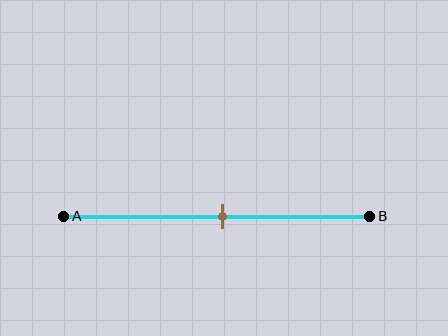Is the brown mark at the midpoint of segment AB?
Yes, the mark is approximately at the midpoint.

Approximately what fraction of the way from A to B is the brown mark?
The brown mark is approximately 50% of the way from A to B.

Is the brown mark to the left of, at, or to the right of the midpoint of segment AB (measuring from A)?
The brown mark is approximately at the midpoint of segment AB.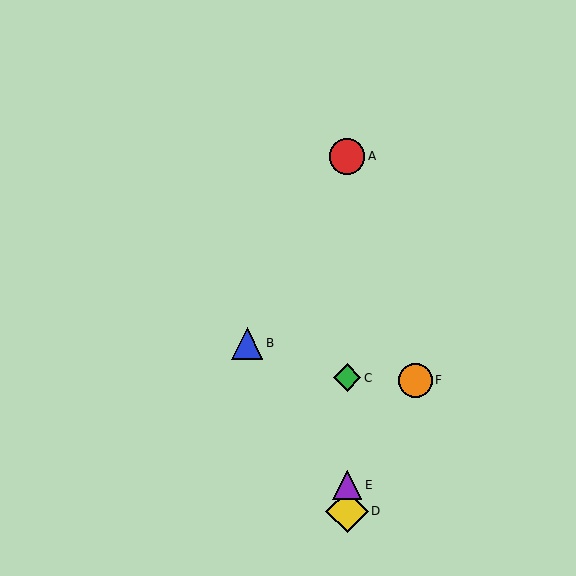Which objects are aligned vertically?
Objects A, C, D, E are aligned vertically.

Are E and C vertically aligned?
Yes, both are at x≈347.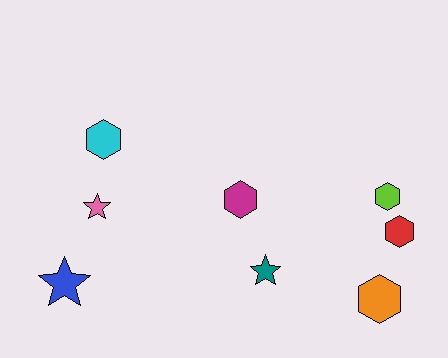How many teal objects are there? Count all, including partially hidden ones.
There is 1 teal object.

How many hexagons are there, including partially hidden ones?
There are 5 hexagons.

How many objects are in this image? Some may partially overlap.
There are 8 objects.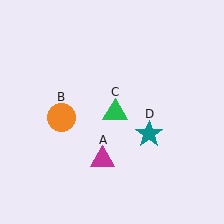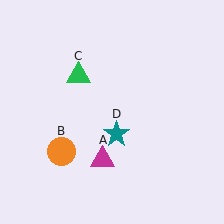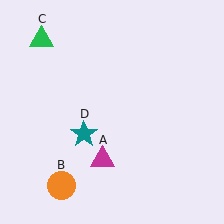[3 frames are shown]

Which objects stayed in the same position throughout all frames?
Magenta triangle (object A) remained stationary.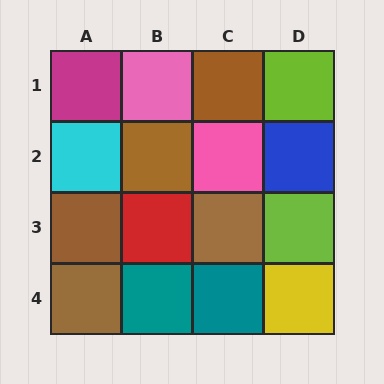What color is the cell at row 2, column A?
Cyan.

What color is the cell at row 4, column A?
Brown.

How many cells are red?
1 cell is red.